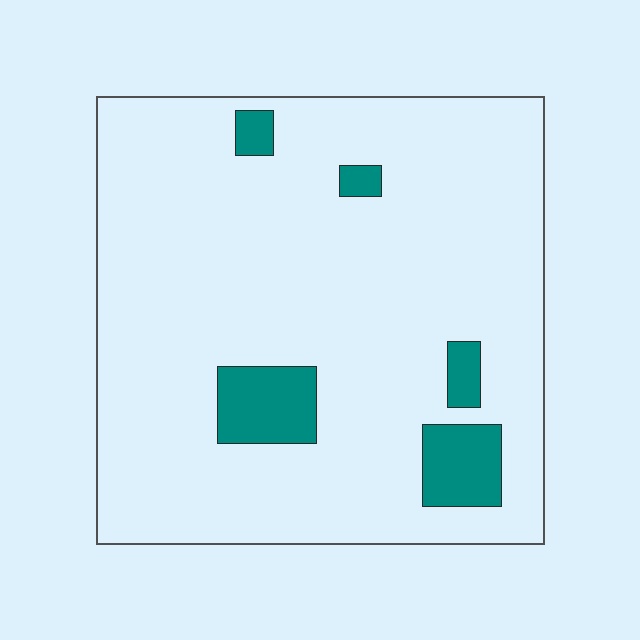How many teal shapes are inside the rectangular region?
5.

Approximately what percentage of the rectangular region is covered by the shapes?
Approximately 10%.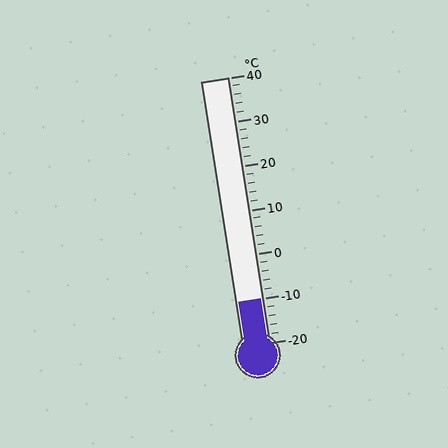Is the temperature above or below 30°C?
The temperature is below 30°C.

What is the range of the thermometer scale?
The thermometer scale ranges from -20°C to 40°C.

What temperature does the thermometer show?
The thermometer shows approximately -10°C.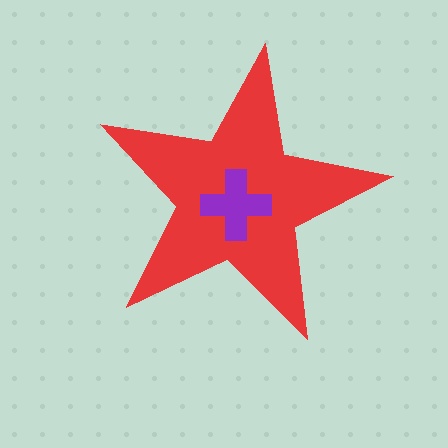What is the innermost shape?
The purple cross.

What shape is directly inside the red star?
The purple cross.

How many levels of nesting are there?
2.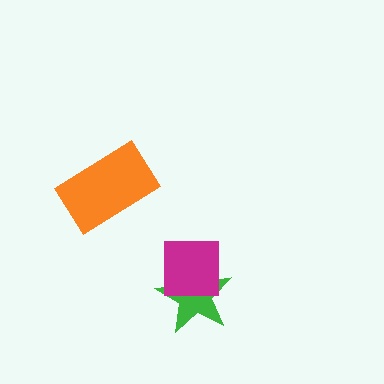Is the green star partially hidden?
Yes, it is partially covered by another shape.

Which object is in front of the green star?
The magenta square is in front of the green star.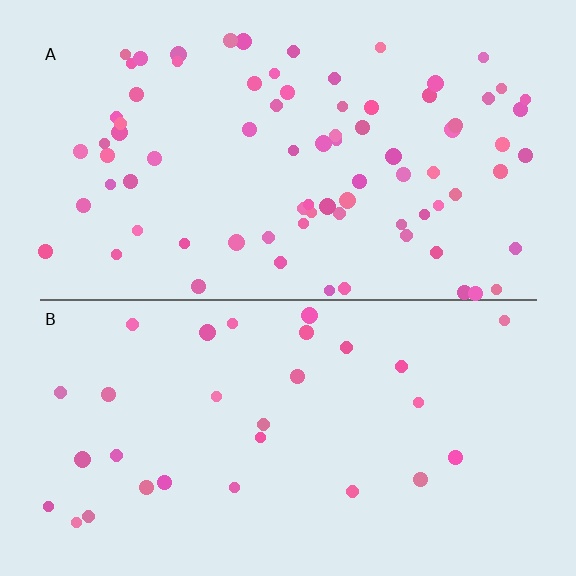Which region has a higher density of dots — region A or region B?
A (the top).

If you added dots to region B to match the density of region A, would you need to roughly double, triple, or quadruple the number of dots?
Approximately triple.